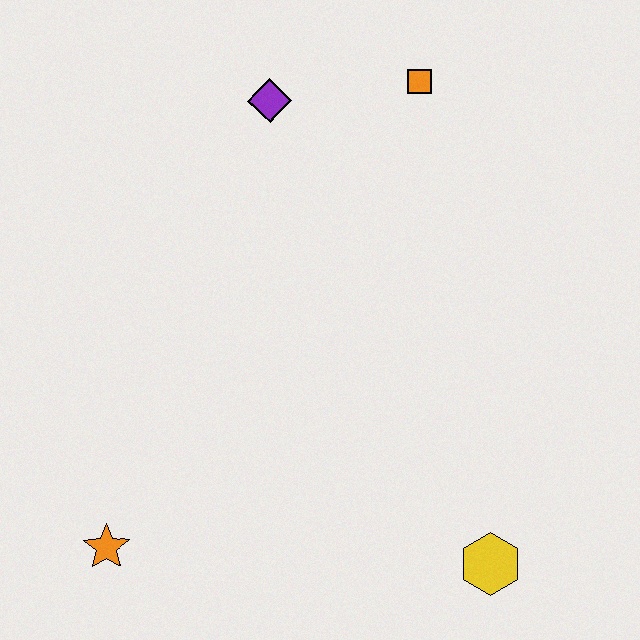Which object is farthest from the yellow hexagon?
The purple diamond is farthest from the yellow hexagon.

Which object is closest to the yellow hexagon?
The orange star is closest to the yellow hexagon.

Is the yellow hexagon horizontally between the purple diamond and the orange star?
No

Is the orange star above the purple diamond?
No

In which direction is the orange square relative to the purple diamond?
The orange square is to the right of the purple diamond.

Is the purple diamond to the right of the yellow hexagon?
No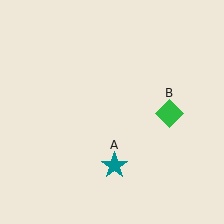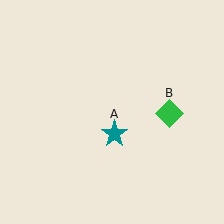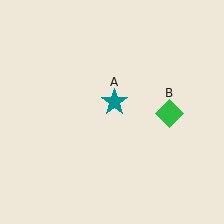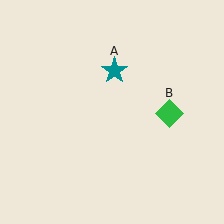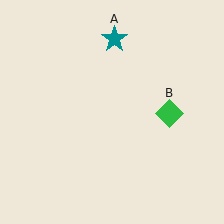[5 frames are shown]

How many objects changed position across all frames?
1 object changed position: teal star (object A).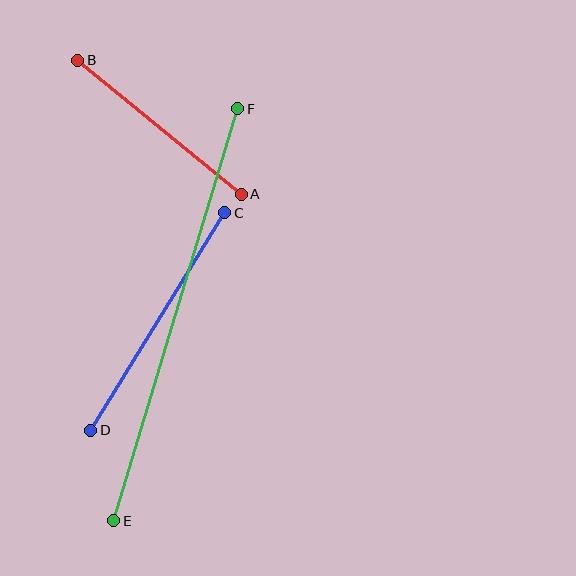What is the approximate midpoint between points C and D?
The midpoint is at approximately (158, 321) pixels.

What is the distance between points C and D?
The distance is approximately 255 pixels.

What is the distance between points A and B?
The distance is approximately 211 pixels.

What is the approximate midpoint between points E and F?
The midpoint is at approximately (176, 315) pixels.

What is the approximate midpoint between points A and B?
The midpoint is at approximately (160, 127) pixels.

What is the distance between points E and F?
The distance is approximately 430 pixels.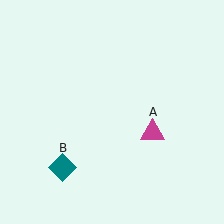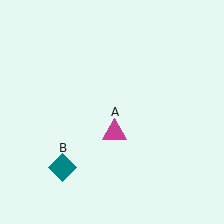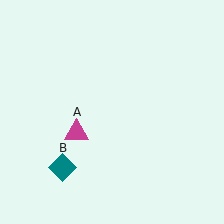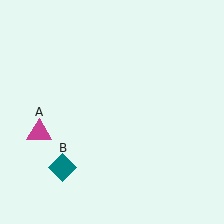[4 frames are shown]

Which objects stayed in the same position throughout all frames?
Teal diamond (object B) remained stationary.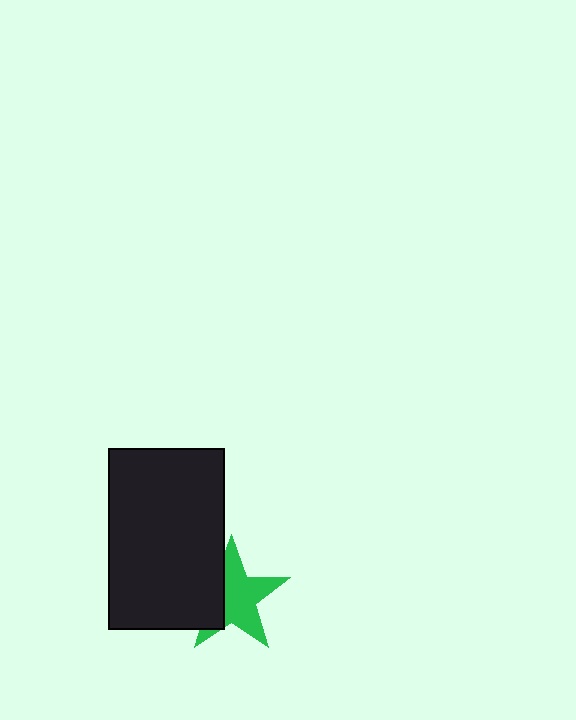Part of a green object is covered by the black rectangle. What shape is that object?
It is a star.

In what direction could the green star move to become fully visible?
The green star could move right. That would shift it out from behind the black rectangle entirely.